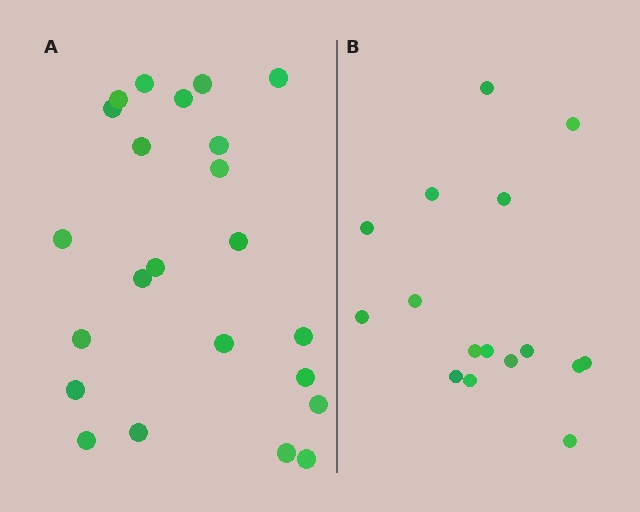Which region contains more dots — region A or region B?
Region A (the left region) has more dots.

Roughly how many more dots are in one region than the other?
Region A has roughly 8 or so more dots than region B.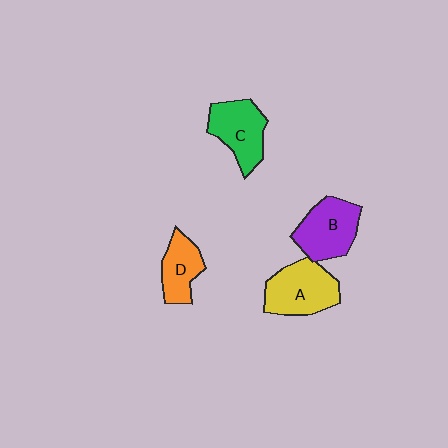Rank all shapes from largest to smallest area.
From largest to smallest: A (yellow), B (purple), C (green), D (orange).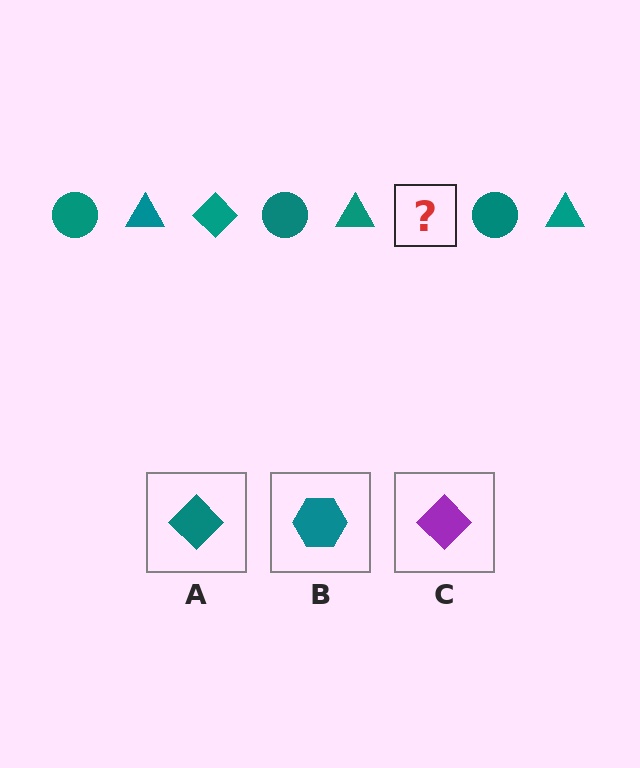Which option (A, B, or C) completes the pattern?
A.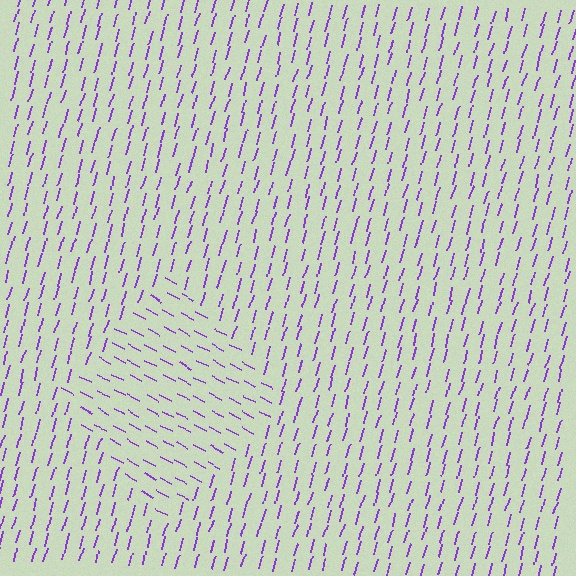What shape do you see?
I see a diamond.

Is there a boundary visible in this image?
Yes, there is a texture boundary formed by a change in line orientation.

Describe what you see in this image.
The image is filled with small purple line segments. A diamond region in the image has lines oriented differently from the surrounding lines, creating a visible texture boundary.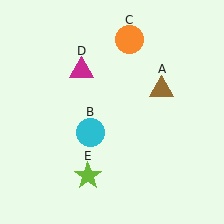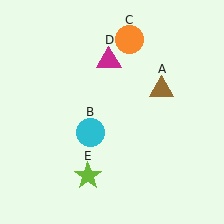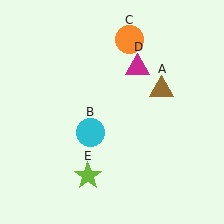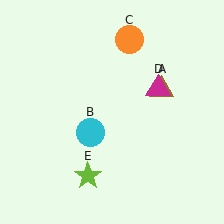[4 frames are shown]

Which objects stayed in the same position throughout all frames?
Brown triangle (object A) and cyan circle (object B) and orange circle (object C) and lime star (object E) remained stationary.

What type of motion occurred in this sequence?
The magenta triangle (object D) rotated clockwise around the center of the scene.